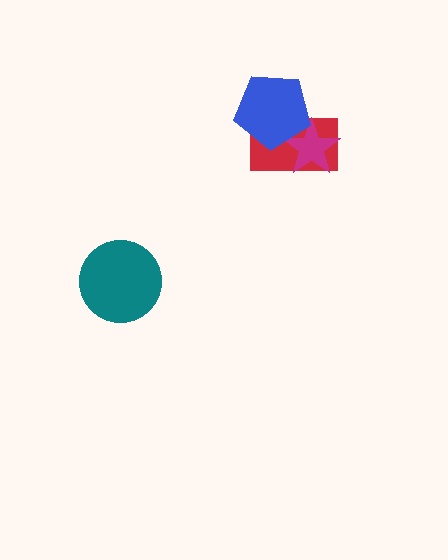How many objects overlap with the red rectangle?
2 objects overlap with the red rectangle.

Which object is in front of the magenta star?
The blue pentagon is in front of the magenta star.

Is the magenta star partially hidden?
Yes, it is partially covered by another shape.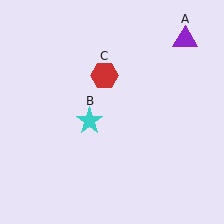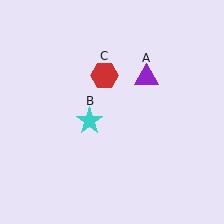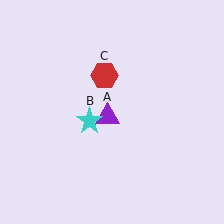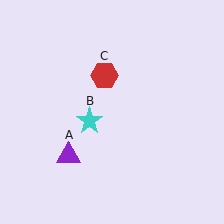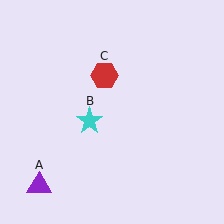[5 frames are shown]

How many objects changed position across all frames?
1 object changed position: purple triangle (object A).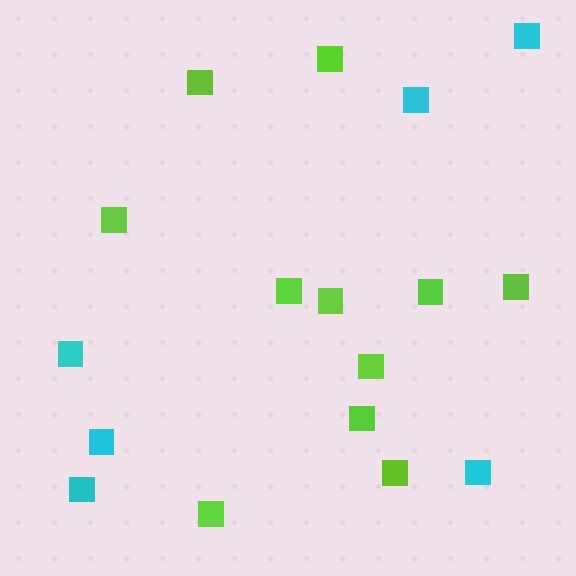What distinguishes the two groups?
There are 2 groups: one group of lime squares (11) and one group of cyan squares (6).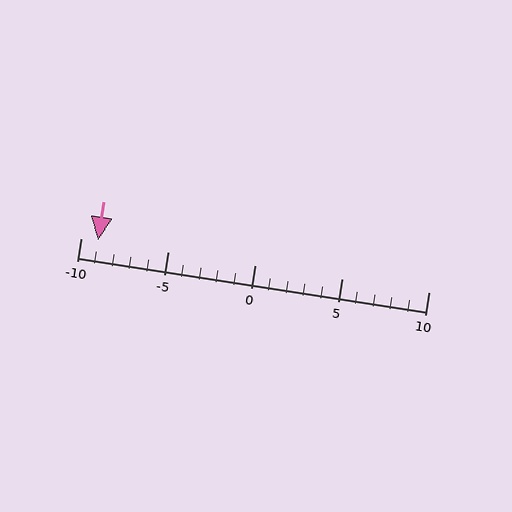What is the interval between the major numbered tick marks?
The major tick marks are spaced 5 units apart.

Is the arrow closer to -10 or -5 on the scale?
The arrow is closer to -10.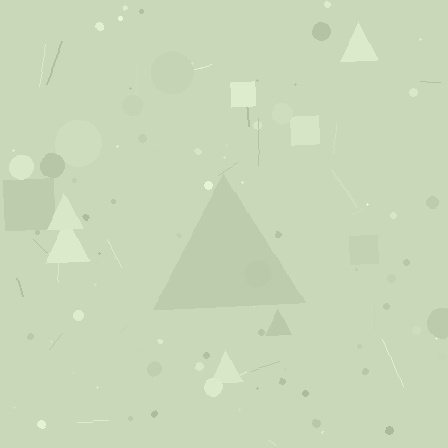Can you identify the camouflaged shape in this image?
The camouflaged shape is a triangle.